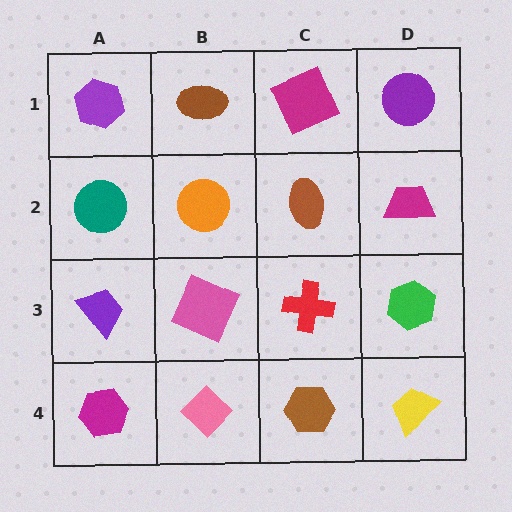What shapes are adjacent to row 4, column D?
A green hexagon (row 3, column D), a brown hexagon (row 4, column C).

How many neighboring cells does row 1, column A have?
2.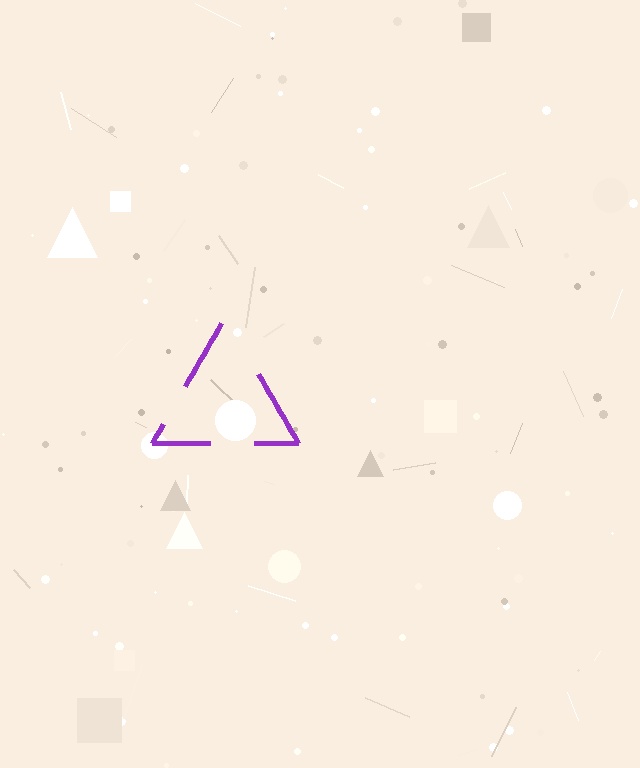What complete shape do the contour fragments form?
The contour fragments form a triangle.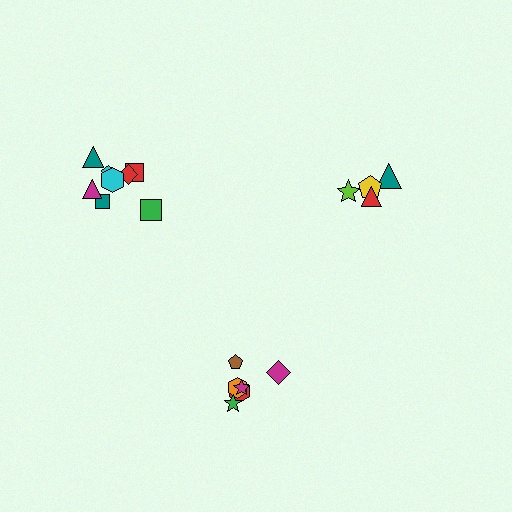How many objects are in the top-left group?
There are 8 objects.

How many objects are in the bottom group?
There are 6 objects.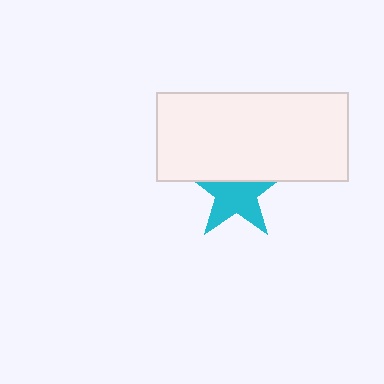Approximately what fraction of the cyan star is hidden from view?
Roughly 35% of the cyan star is hidden behind the white rectangle.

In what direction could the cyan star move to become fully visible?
The cyan star could move down. That would shift it out from behind the white rectangle entirely.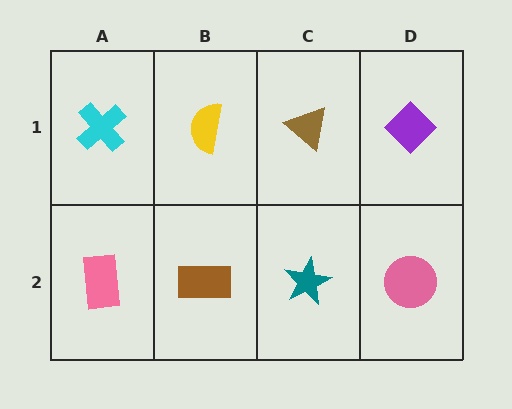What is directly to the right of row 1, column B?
A brown triangle.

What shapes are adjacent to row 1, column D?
A pink circle (row 2, column D), a brown triangle (row 1, column C).